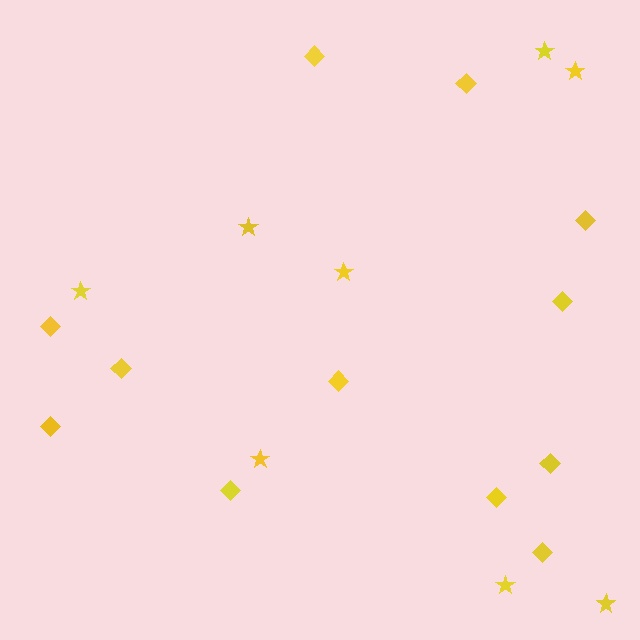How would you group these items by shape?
There are 2 groups: one group of stars (8) and one group of diamonds (12).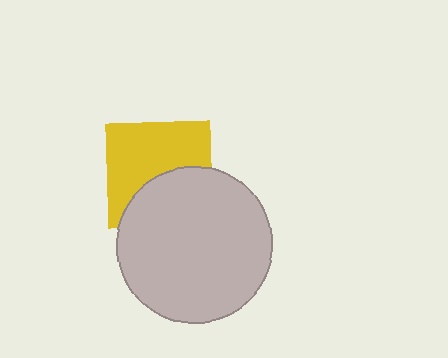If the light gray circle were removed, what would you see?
You would see the complete yellow square.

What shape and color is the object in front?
The object in front is a light gray circle.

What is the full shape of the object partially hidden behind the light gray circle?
The partially hidden object is a yellow square.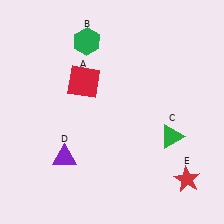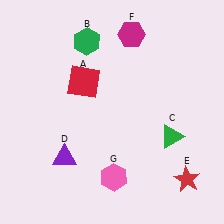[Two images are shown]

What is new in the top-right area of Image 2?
A magenta hexagon (F) was added in the top-right area of Image 2.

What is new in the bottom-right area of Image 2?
A pink hexagon (G) was added in the bottom-right area of Image 2.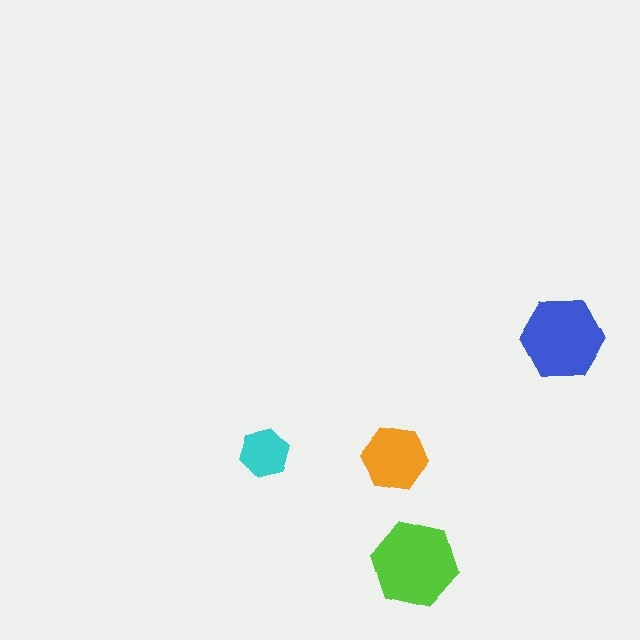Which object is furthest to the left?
The cyan hexagon is leftmost.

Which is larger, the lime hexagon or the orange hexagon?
The lime one.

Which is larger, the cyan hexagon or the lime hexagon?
The lime one.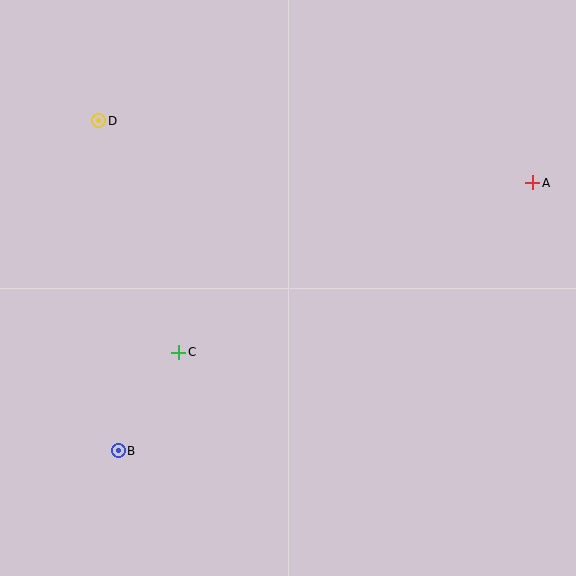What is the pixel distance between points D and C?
The distance between D and C is 245 pixels.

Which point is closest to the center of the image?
Point C at (179, 352) is closest to the center.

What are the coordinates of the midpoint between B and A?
The midpoint between B and A is at (326, 317).